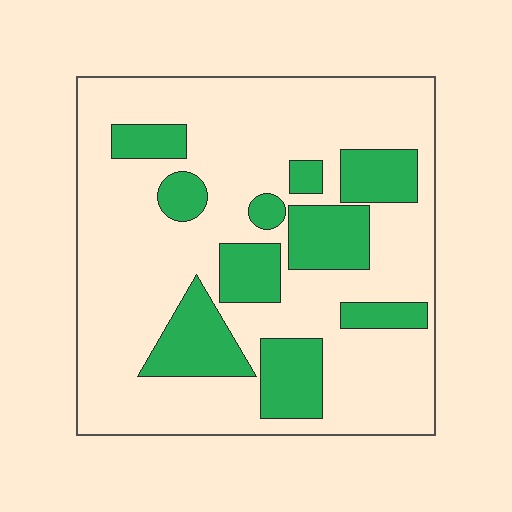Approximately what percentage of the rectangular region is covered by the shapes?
Approximately 25%.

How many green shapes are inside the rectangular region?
10.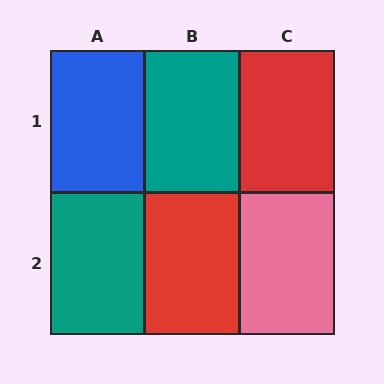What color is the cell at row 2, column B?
Red.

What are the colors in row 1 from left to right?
Blue, teal, red.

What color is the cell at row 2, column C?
Pink.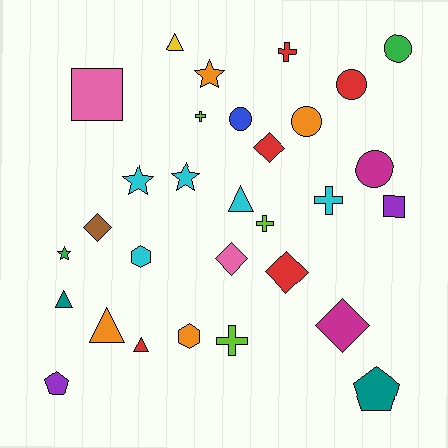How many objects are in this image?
There are 30 objects.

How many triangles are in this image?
There are 5 triangles.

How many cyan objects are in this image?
There are 5 cyan objects.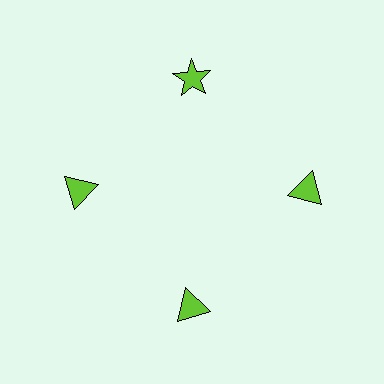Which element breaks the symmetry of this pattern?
The lime star at roughly the 12 o'clock position breaks the symmetry. All other shapes are lime triangles.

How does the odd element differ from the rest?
It has a different shape: star instead of triangle.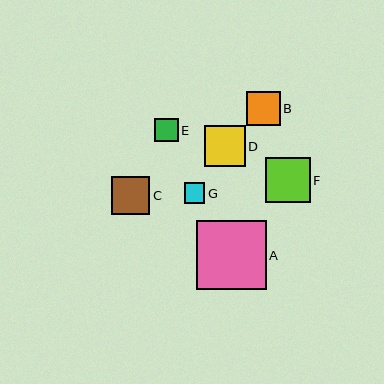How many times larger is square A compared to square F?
Square A is approximately 1.5 times the size of square F.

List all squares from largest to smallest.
From largest to smallest: A, F, D, C, B, E, G.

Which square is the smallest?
Square G is the smallest with a size of approximately 21 pixels.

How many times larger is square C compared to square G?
Square C is approximately 1.8 times the size of square G.